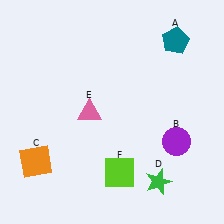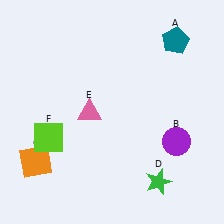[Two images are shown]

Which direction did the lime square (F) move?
The lime square (F) moved left.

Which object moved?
The lime square (F) moved left.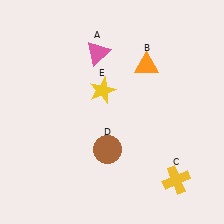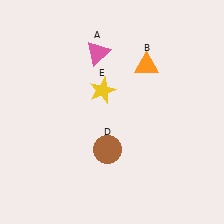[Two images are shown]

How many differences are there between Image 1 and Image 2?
There is 1 difference between the two images.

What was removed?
The yellow cross (C) was removed in Image 2.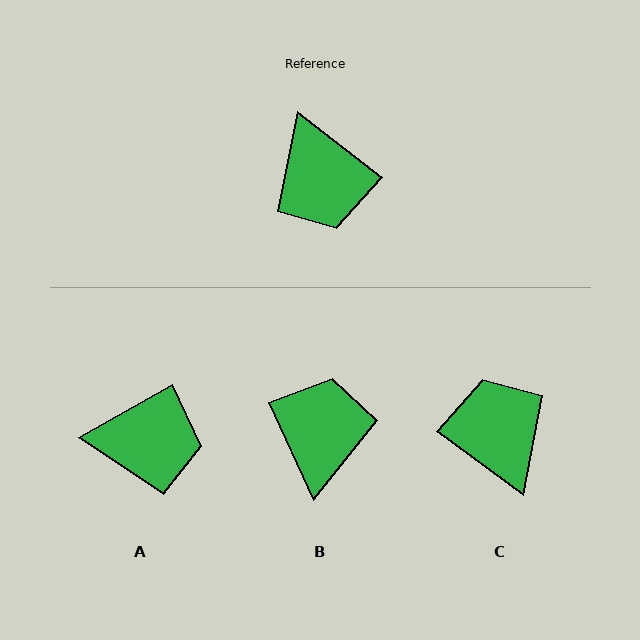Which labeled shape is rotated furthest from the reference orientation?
C, about 179 degrees away.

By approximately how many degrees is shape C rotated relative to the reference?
Approximately 179 degrees clockwise.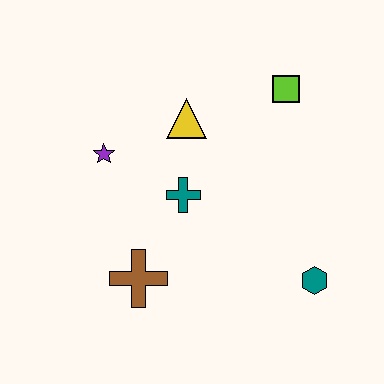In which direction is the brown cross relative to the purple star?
The brown cross is below the purple star.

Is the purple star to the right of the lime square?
No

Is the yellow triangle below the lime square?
Yes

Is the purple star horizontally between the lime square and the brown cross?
No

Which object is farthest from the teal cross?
The teal hexagon is farthest from the teal cross.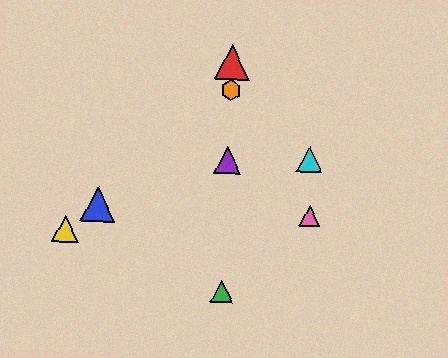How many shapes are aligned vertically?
4 shapes (the red triangle, the green triangle, the purple triangle, the orange hexagon) are aligned vertically.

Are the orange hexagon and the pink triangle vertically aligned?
No, the orange hexagon is at x≈231 and the pink triangle is at x≈310.